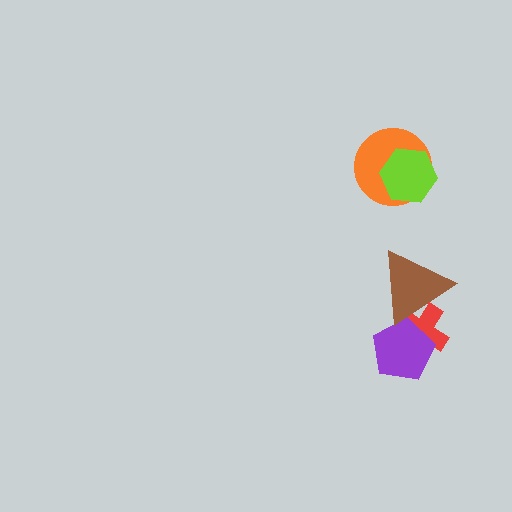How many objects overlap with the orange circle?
1 object overlaps with the orange circle.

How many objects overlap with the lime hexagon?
1 object overlaps with the lime hexagon.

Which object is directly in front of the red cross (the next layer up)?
The purple pentagon is directly in front of the red cross.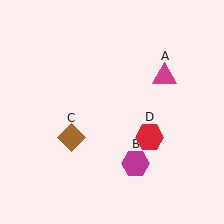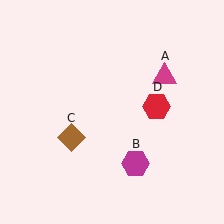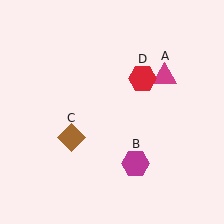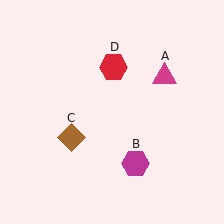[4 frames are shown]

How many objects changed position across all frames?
1 object changed position: red hexagon (object D).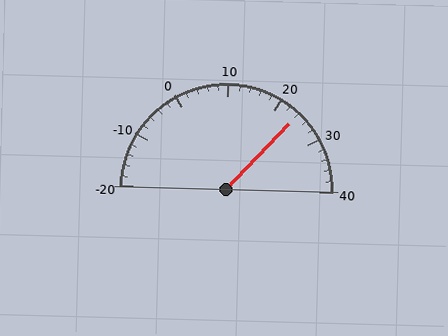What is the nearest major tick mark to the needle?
The nearest major tick mark is 20.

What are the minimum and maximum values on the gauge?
The gauge ranges from -20 to 40.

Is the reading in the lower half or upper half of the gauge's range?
The reading is in the upper half of the range (-20 to 40).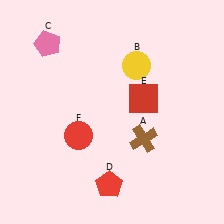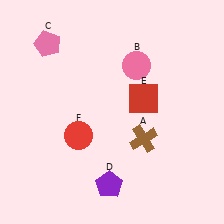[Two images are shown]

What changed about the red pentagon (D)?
In Image 1, D is red. In Image 2, it changed to purple.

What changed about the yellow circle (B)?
In Image 1, B is yellow. In Image 2, it changed to pink.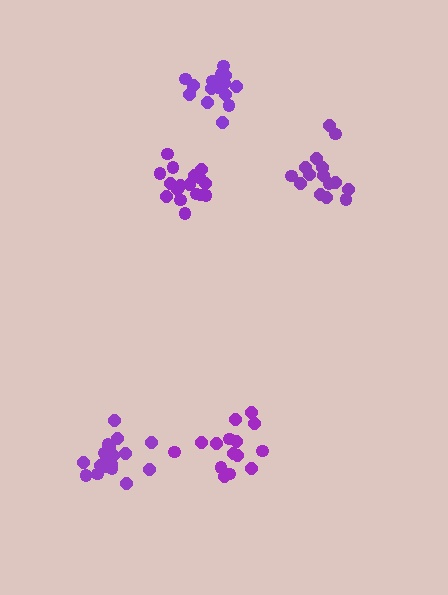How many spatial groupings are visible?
There are 5 spatial groupings.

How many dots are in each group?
Group 1: 16 dots, Group 2: 17 dots, Group 3: 18 dots, Group 4: 15 dots, Group 5: 15 dots (81 total).